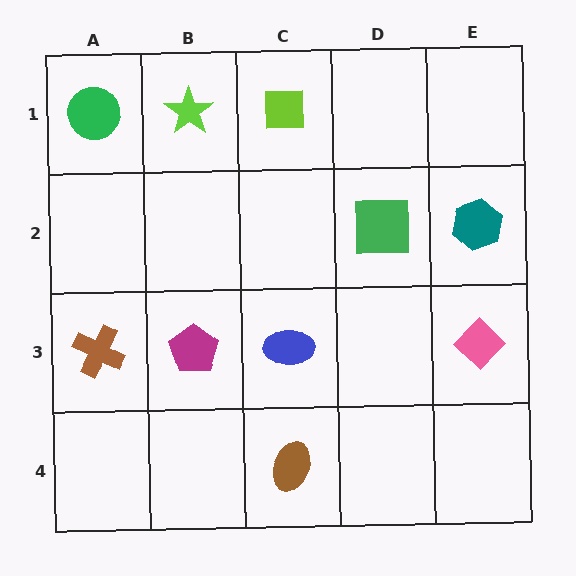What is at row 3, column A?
A brown cross.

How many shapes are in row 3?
4 shapes.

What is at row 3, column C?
A blue ellipse.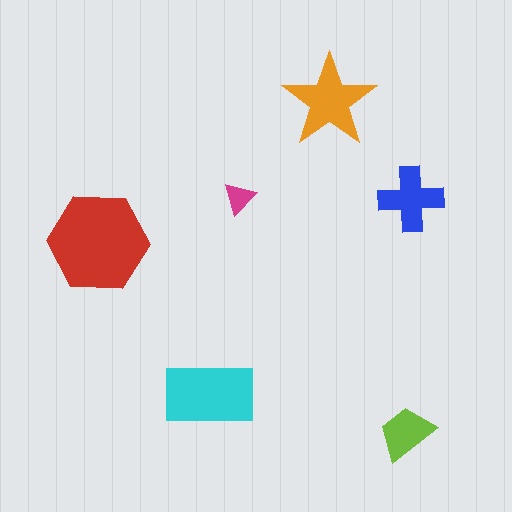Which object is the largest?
The red hexagon.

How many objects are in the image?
There are 6 objects in the image.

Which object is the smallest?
The magenta triangle.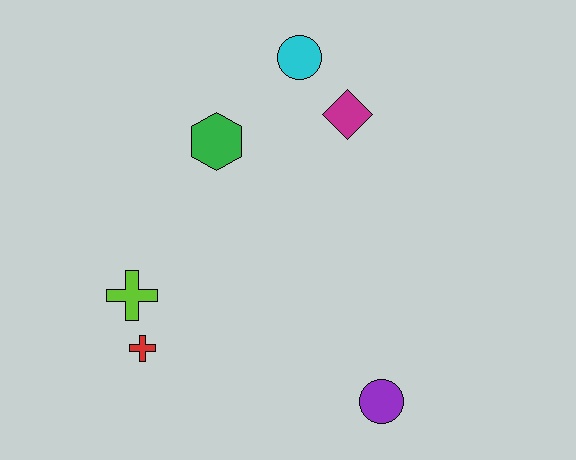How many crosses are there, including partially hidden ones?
There are 2 crosses.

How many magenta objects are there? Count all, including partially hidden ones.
There is 1 magenta object.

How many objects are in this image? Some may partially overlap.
There are 6 objects.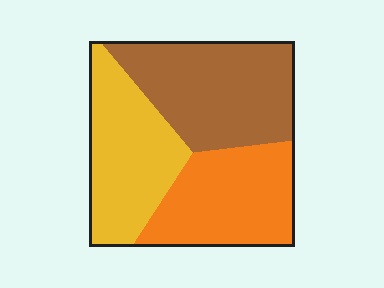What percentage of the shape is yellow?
Yellow takes up about one third (1/3) of the shape.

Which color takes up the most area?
Brown, at roughly 40%.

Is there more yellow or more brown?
Brown.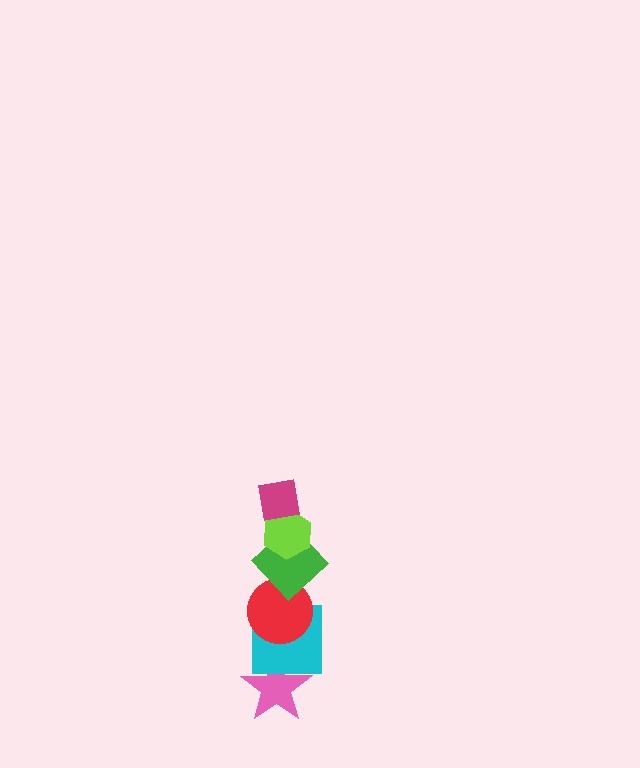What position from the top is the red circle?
The red circle is 4th from the top.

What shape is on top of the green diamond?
The lime hexagon is on top of the green diamond.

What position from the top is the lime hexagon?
The lime hexagon is 2nd from the top.